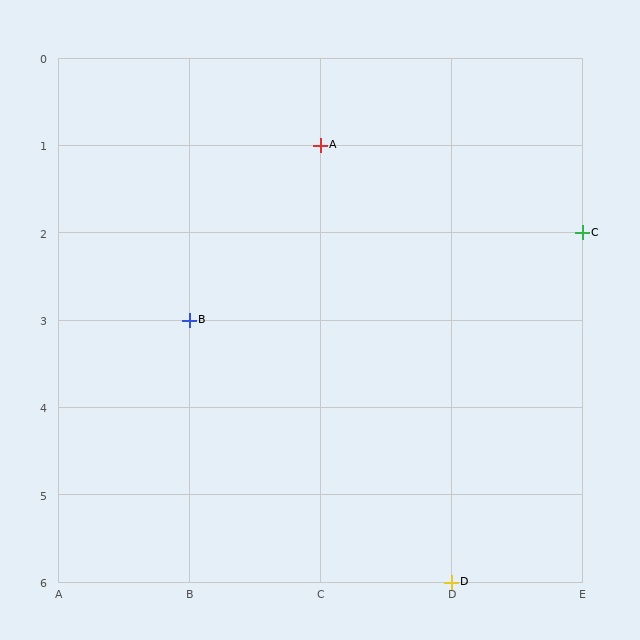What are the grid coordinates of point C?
Point C is at grid coordinates (E, 2).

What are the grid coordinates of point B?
Point B is at grid coordinates (B, 3).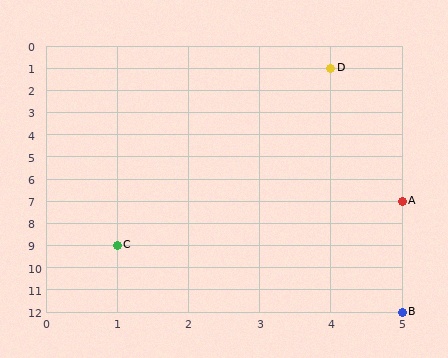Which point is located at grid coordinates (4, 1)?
Point D is at (4, 1).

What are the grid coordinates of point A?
Point A is at grid coordinates (5, 7).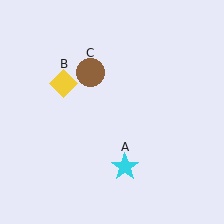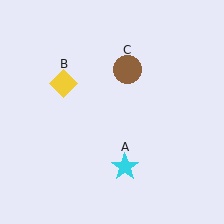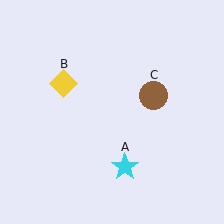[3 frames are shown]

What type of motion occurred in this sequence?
The brown circle (object C) rotated clockwise around the center of the scene.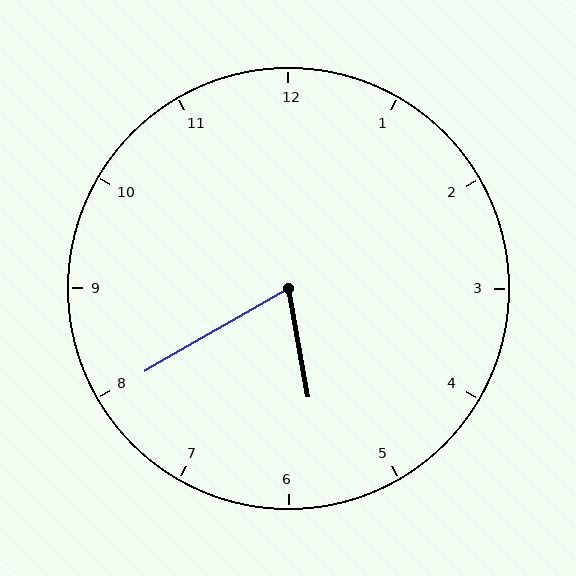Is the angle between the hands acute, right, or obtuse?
It is acute.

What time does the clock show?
5:40.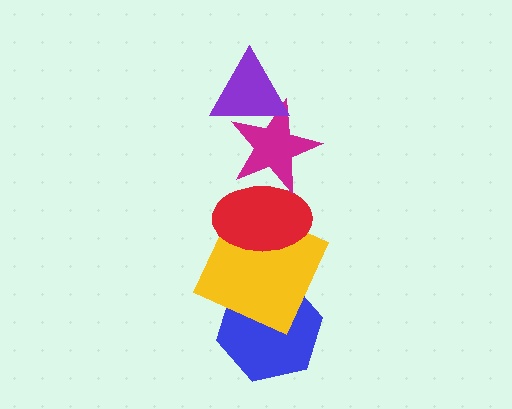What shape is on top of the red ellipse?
The magenta star is on top of the red ellipse.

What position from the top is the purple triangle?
The purple triangle is 1st from the top.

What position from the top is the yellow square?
The yellow square is 4th from the top.